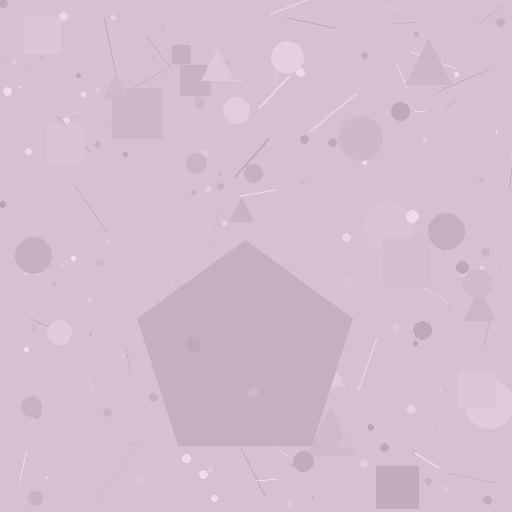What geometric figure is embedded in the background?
A pentagon is embedded in the background.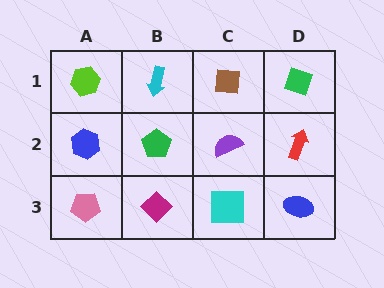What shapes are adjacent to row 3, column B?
A green pentagon (row 2, column B), a pink pentagon (row 3, column A), a cyan square (row 3, column C).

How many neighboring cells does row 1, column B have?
3.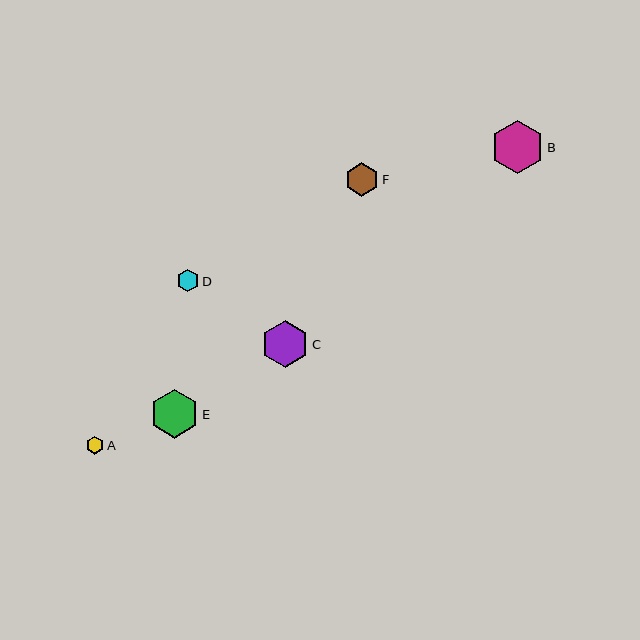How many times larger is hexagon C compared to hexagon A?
Hexagon C is approximately 2.7 times the size of hexagon A.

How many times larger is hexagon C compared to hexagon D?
Hexagon C is approximately 2.1 times the size of hexagon D.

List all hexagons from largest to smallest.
From largest to smallest: B, E, C, F, D, A.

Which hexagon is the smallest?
Hexagon A is the smallest with a size of approximately 18 pixels.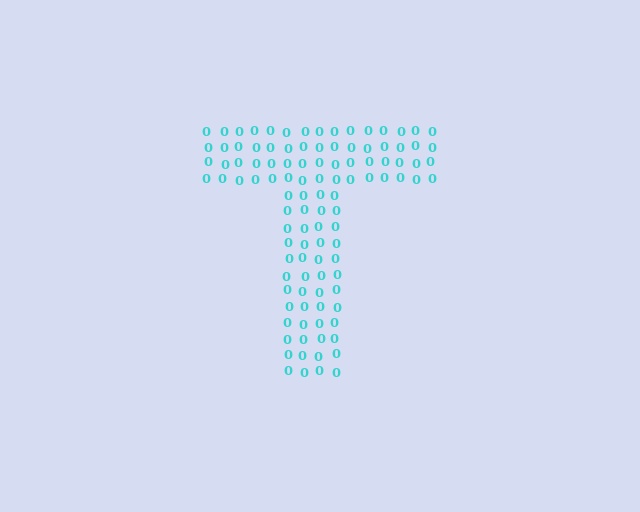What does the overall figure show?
The overall figure shows the letter T.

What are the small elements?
The small elements are digit 0's.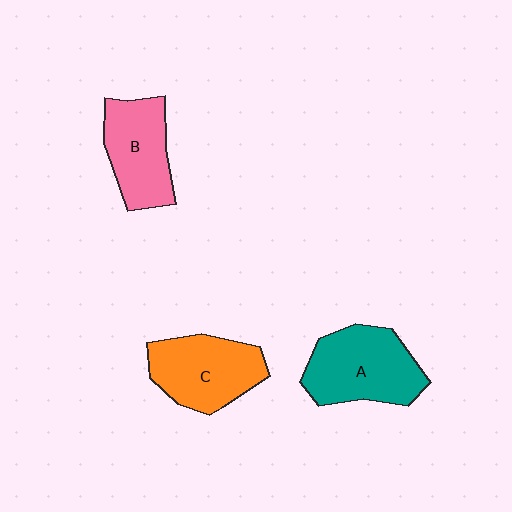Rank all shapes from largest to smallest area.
From largest to smallest: A (teal), C (orange), B (pink).